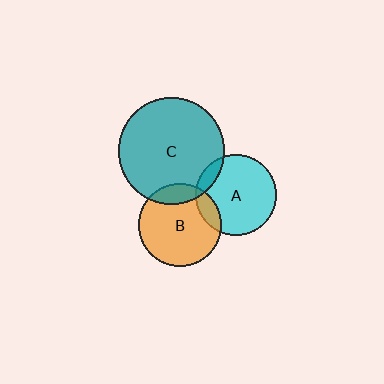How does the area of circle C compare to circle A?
Approximately 1.7 times.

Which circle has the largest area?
Circle C (teal).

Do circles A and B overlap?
Yes.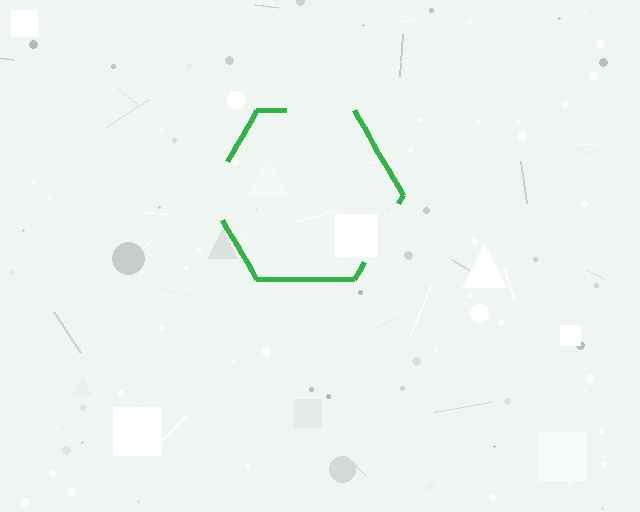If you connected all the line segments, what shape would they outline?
They would outline a hexagon.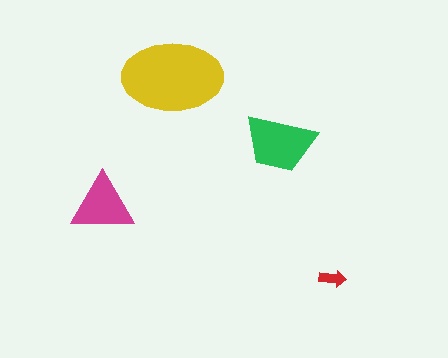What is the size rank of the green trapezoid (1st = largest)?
2nd.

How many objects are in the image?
There are 4 objects in the image.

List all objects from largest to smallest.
The yellow ellipse, the green trapezoid, the magenta triangle, the red arrow.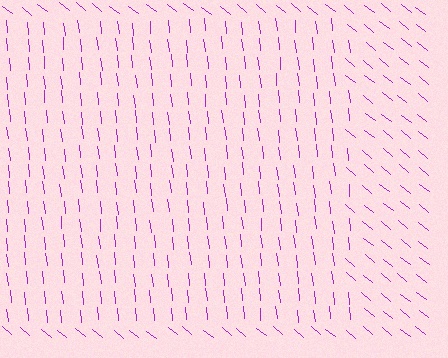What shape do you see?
I see a rectangle.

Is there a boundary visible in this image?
Yes, there is a texture boundary formed by a change in line orientation.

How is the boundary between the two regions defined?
The boundary is defined purely by a change in line orientation (approximately 45 degrees difference). All lines are the same color and thickness.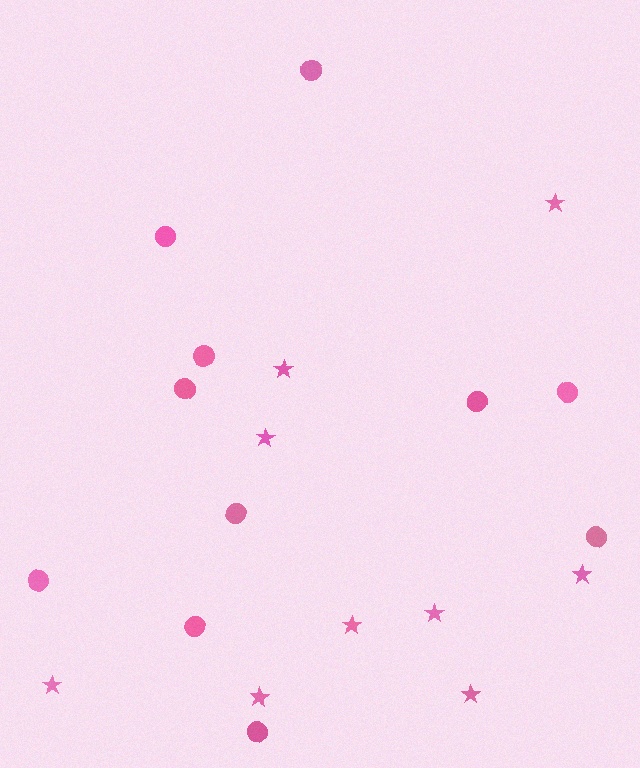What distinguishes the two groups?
There are 2 groups: one group of stars (9) and one group of circles (11).